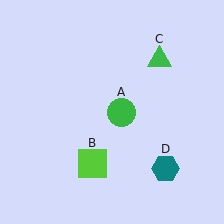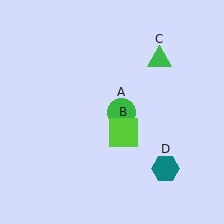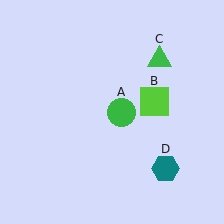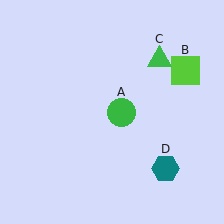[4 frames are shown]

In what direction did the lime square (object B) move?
The lime square (object B) moved up and to the right.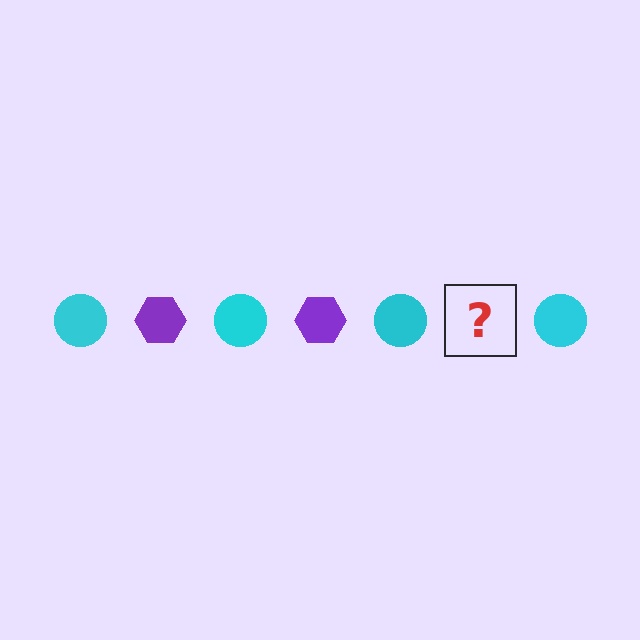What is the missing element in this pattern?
The missing element is a purple hexagon.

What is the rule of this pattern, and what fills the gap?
The rule is that the pattern alternates between cyan circle and purple hexagon. The gap should be filled with a purple hexagon.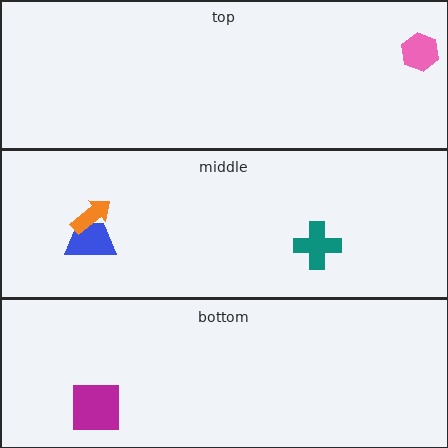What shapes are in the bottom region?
The magenta square.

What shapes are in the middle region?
The blue trapezoid, the orange arrow, the teal cross.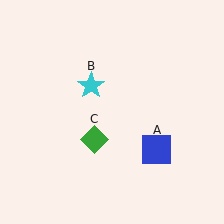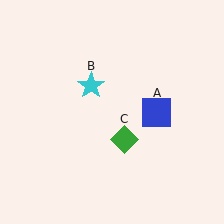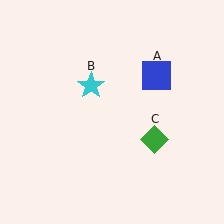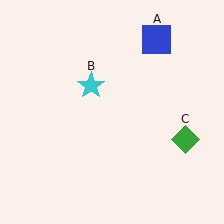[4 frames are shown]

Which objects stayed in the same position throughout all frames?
Cyan star (object B) remained stationary.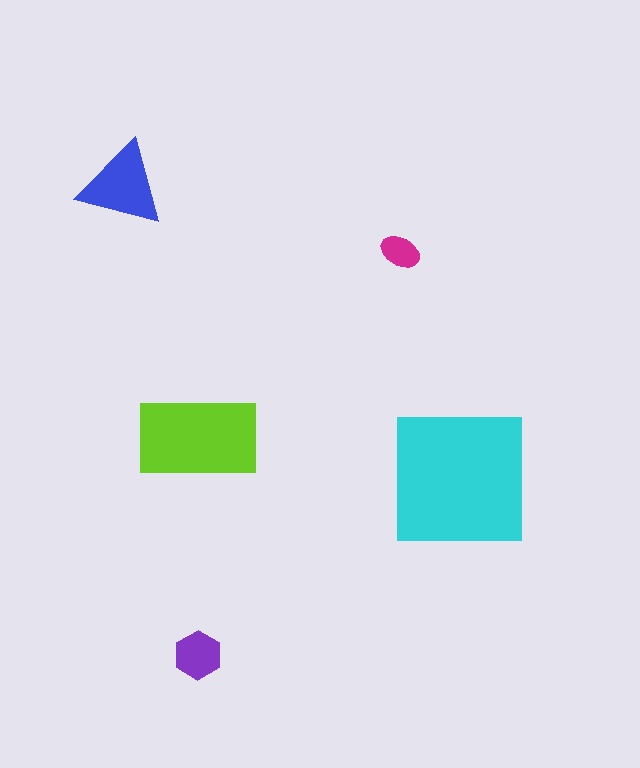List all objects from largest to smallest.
The cyan square, the lime rectangle, the blue triangle, the purple hexagon, the magenta ellipse.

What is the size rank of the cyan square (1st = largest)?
1st.